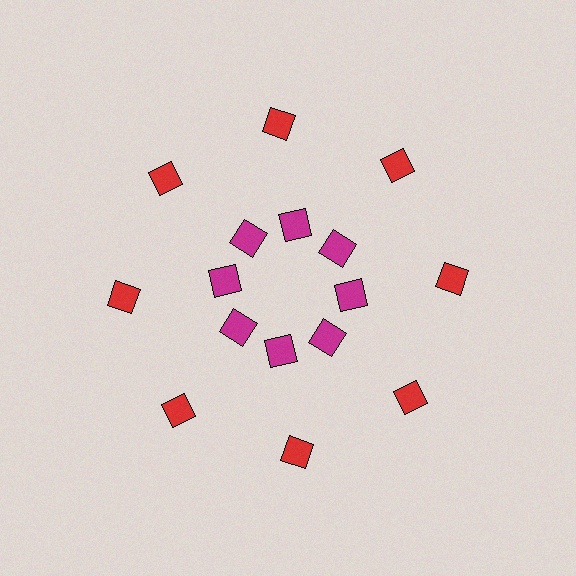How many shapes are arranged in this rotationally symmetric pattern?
There are 16 shapes, arranged in 8 groups of 2.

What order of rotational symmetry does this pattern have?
This pattern has 8-fold rotational symmetry.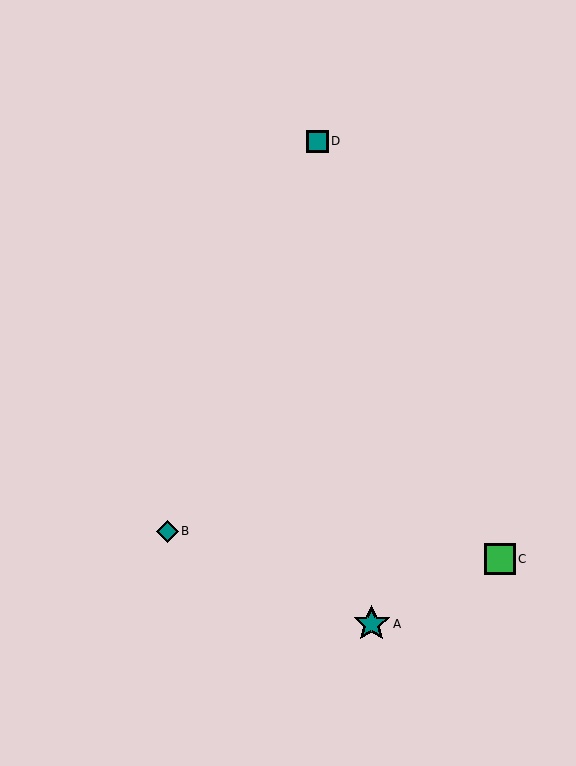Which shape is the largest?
The teal star (labeled A) is the largest.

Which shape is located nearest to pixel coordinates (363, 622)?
The teal star (labeled A) at (372, 624) is nearest to that location.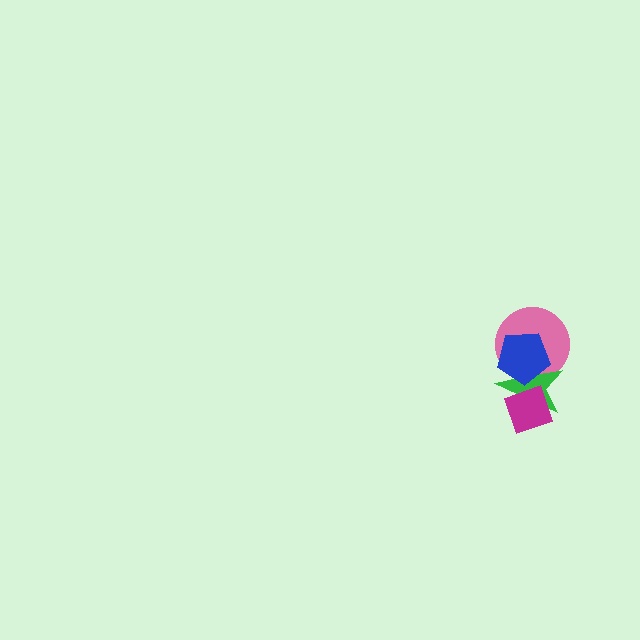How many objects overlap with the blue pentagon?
2 objects overlap with the blue pentagon.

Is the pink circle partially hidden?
Yes, it is partially covered by another shape.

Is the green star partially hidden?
Yes, it is partially covered by another shape.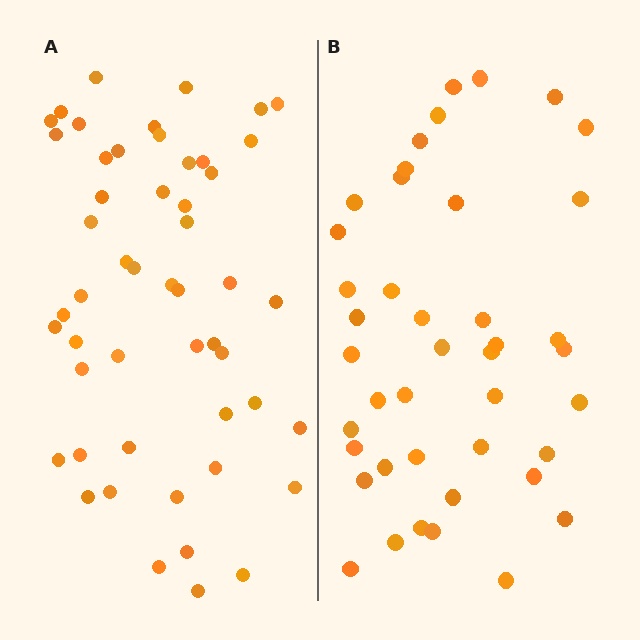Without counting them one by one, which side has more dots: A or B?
Region A (the left region) has more dots.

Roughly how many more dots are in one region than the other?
Region A has roughly 8 or so more dots than region B.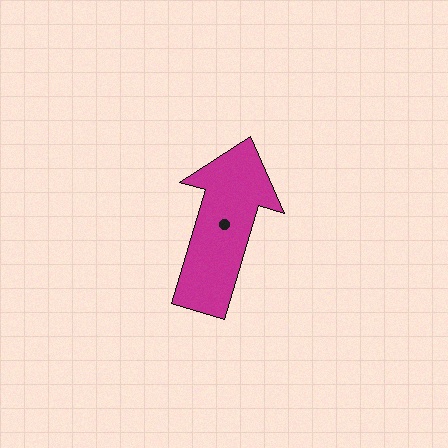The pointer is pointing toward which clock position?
Roughly 1 o'clock.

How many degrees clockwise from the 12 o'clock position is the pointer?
Approximately 17 degrees.